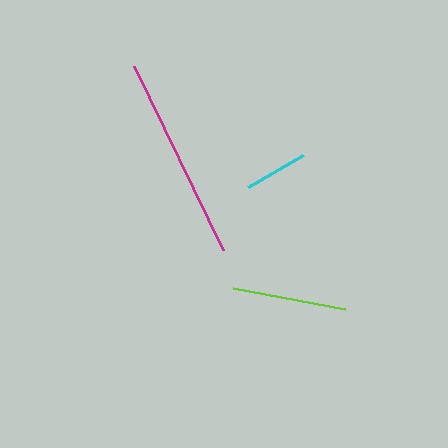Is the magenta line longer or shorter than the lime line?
The magenta line is longer than the lime line.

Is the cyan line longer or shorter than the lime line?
The lime line is longer than the cyan line.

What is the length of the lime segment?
The lime segment is approximately 114 pixels long.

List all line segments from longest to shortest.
From longest to shortest: magenta, lime, cyan.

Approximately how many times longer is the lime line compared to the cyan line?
The lime line is approximately 1.8 times the length of the cyan line.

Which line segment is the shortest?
The cyan line is the shortest at approximately 64 pixels.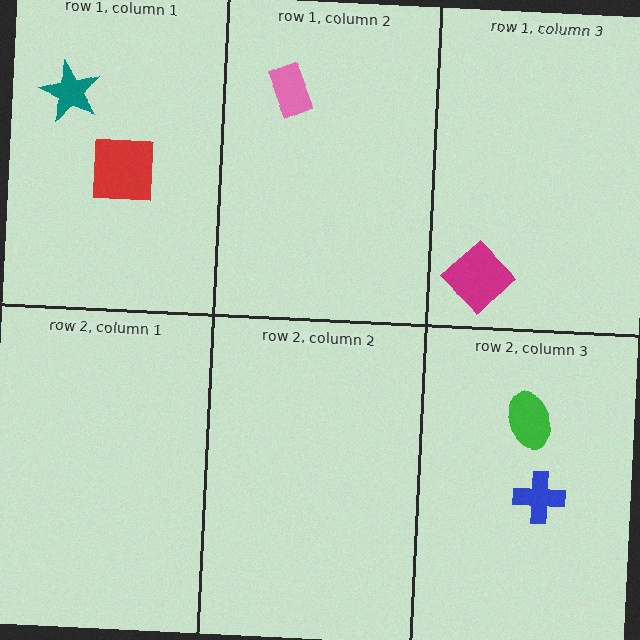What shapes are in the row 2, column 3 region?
The green ellipse, the blue cross.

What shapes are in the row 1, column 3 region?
The magenta diamond.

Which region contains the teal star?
The row 1, column 1 region.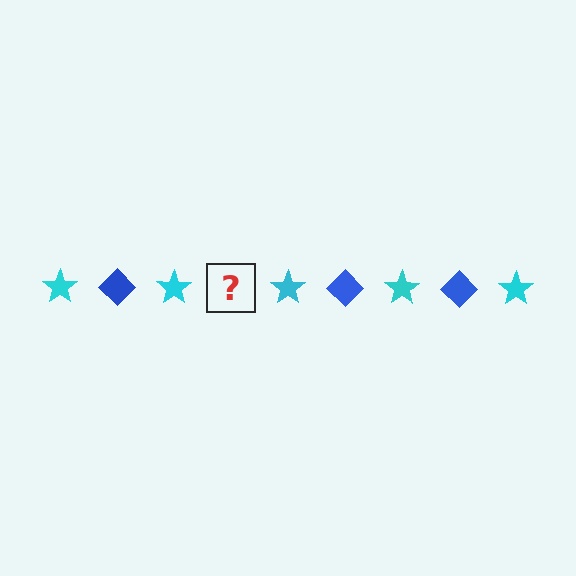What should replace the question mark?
The question mark should be replaced with a blue diamond.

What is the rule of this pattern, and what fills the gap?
The rule is that the pattern alternates between cyan star and blue diamond. The gap should be filled with a blue diamond.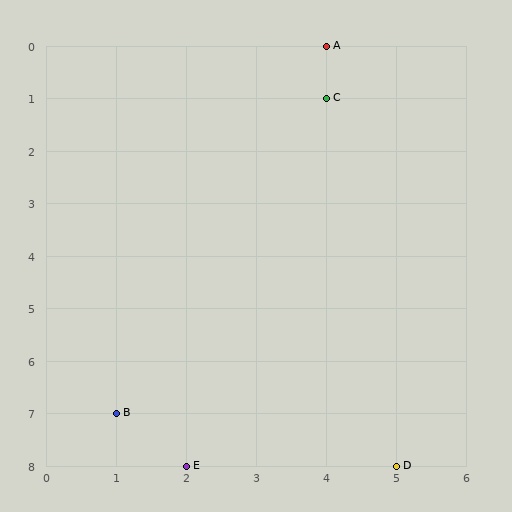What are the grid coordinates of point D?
Point D is at grid coordinates (5, 8).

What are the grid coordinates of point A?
Point A is at grid coordinates (4, 0).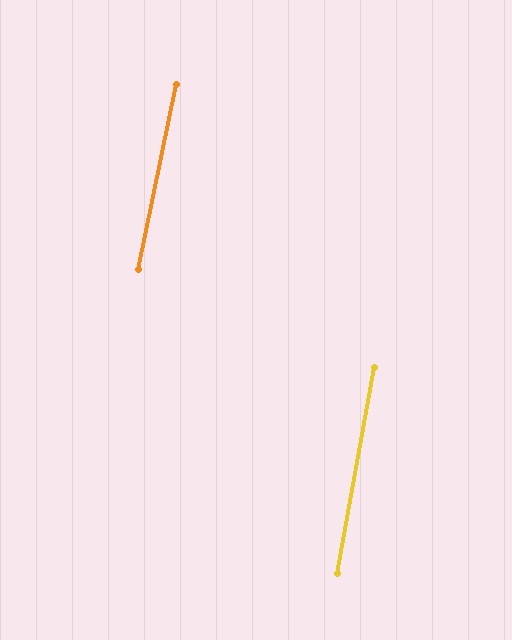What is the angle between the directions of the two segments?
Approximately 1 degree.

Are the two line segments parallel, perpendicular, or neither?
Parallel — their directions differ by only 1.4°.